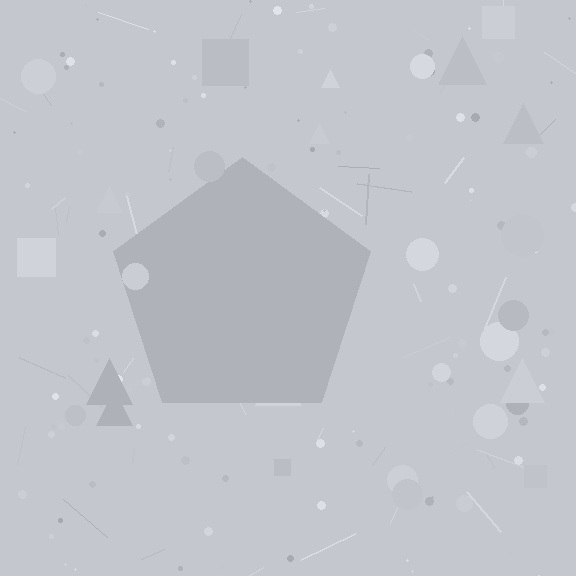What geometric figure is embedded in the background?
A pentagon is embedded in the background.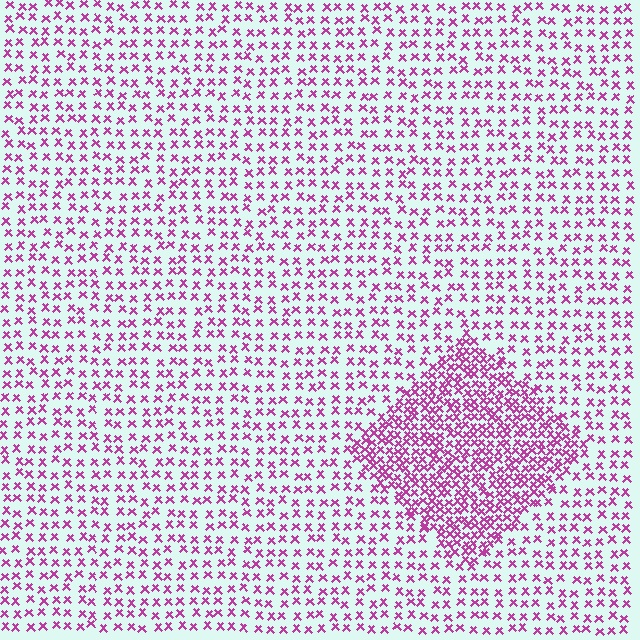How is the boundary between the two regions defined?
The boundary is defined by a change in element density (approximately 2.3x ratio). All elements are the same color, size, and shape.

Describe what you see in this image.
The image contains small magenta elements arranged at two different densities. A diamond-shaped region is visible where the elements are more densely packed than the surrounding area.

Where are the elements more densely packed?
The elements are more densely packed inside the diamond boundary.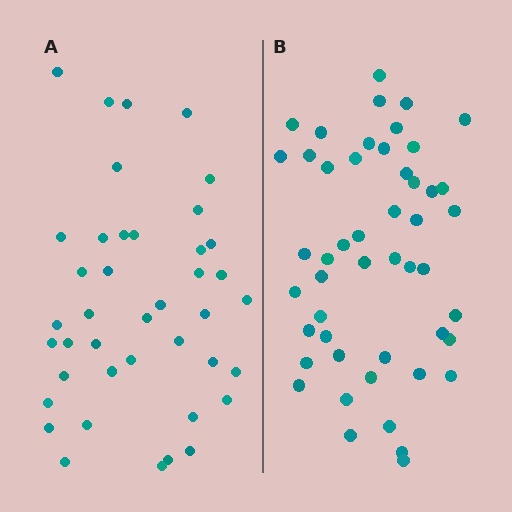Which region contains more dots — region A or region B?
Region B (the right region) has more dots.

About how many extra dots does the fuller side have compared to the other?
Region B has roughly 8 or so more dots than region A.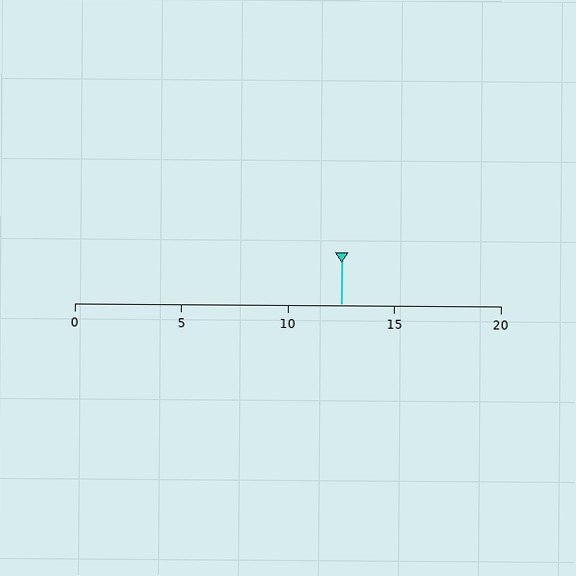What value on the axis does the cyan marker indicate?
The marker indicates approximately 12.5.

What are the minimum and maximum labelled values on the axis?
The axis runs from 0 to 20.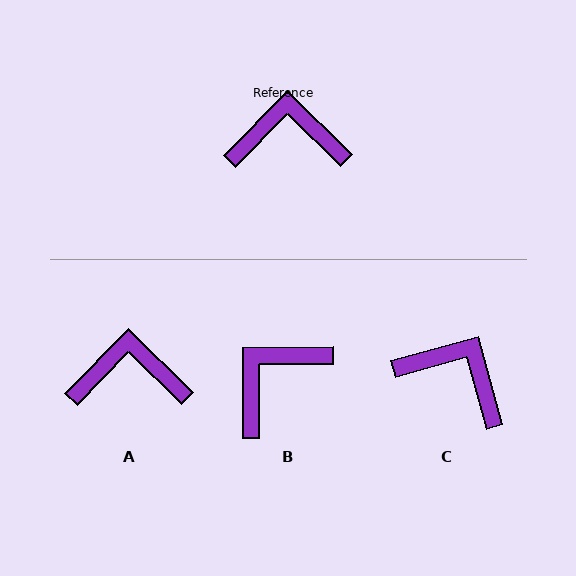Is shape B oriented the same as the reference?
No, it is off by about 45 degrees.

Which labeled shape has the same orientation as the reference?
A.